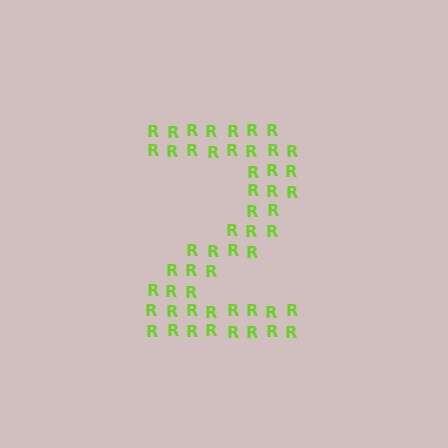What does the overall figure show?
The overall figure shows the digit 2.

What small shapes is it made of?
It is made of small letter R's.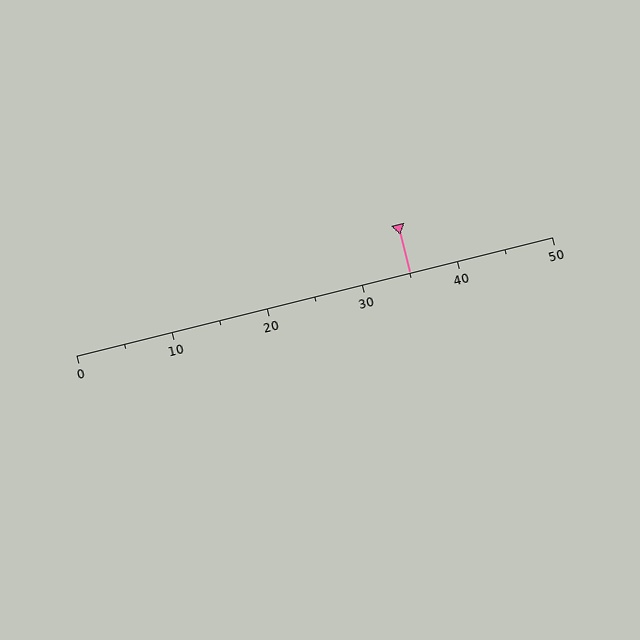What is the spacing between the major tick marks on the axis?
The major ticks are spaced 10 apart.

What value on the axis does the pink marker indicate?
The marker indicates approximately 35.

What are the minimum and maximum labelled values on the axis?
The axis runs from 0 to 50.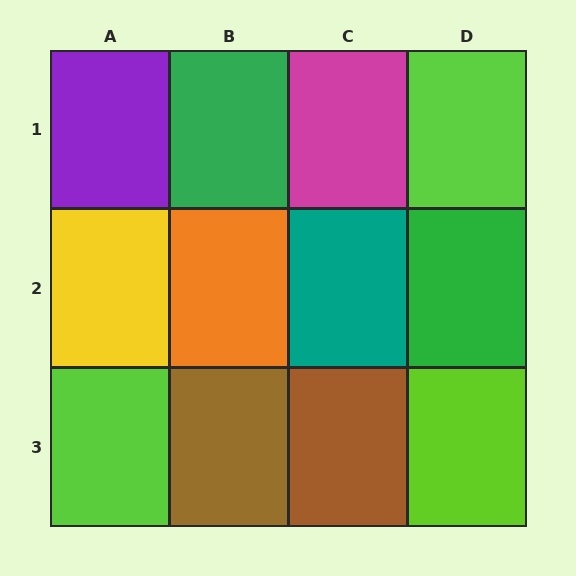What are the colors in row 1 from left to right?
Purple, green, magenta, lime.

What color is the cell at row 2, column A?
Yellow.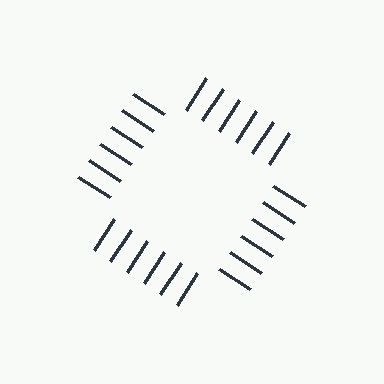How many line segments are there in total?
24 — 6 along each of the 4 edges.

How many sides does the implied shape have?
4 sides — the line-ends trace a square.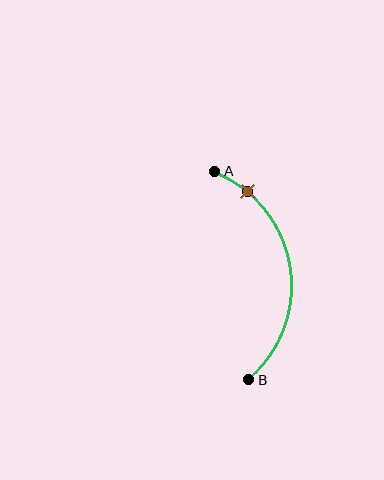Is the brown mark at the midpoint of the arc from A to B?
No. The brown mark lies on the arc but is closer to endpoint A. The arc midpoint would be at the point on the curve equidistant along the arc from both A and B.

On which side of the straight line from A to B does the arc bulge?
The arc bulges to the right of the straight line connecting A and B.